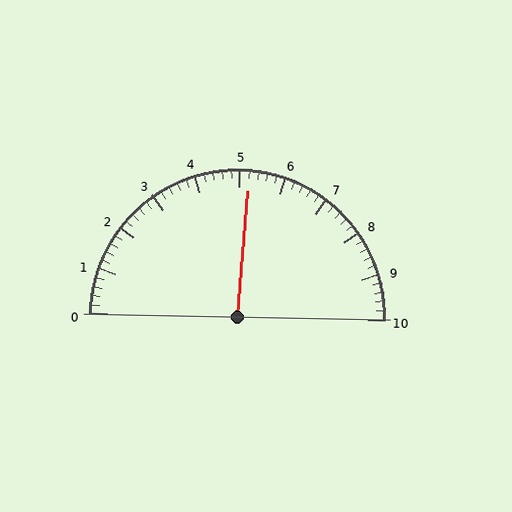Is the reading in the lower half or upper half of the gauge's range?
The reading is in the upper half of the range (0 to 10).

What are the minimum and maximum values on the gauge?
The gauge ranges from 0 to 10.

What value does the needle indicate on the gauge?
The needle indicates approximately 5.2.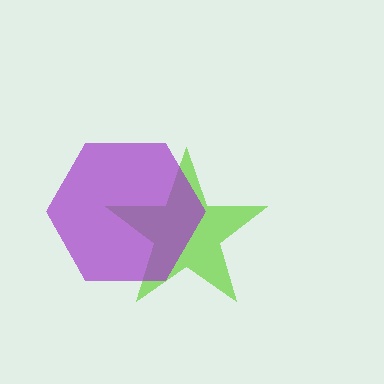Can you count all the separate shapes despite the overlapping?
Yes, there are 2 separate shapes.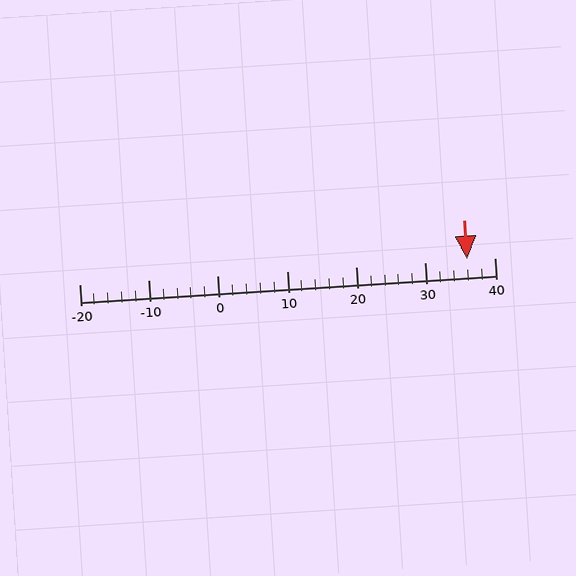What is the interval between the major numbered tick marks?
The major tick marks are spaced 10 units apart.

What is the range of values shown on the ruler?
The ruler shows values from -20 to 40.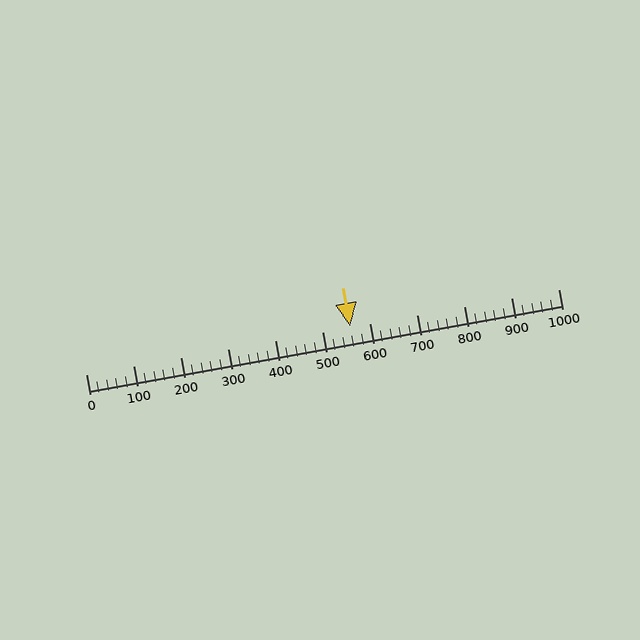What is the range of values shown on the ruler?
The ruler shows values from 0 to 1000.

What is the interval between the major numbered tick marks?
The major tick marks are spaced 100 units apart.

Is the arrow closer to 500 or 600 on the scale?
The arrow is closer to 600.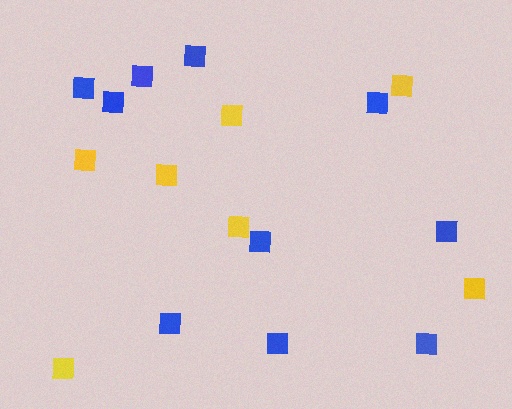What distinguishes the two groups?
There are 2 groups: one group of blue squares (10) and one group of yellow squares (7).